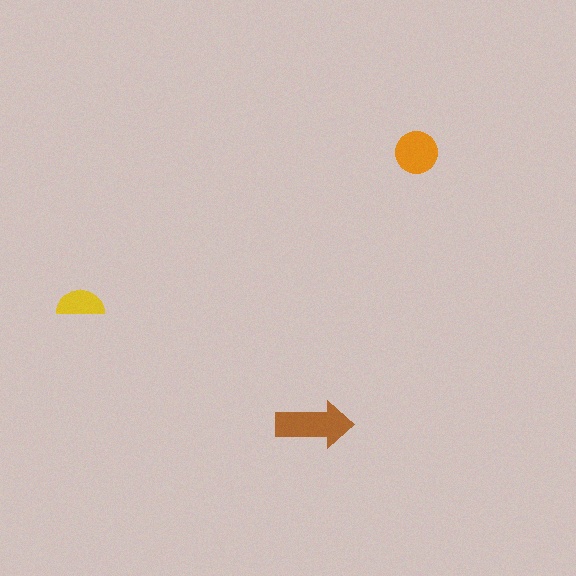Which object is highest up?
The orange circle is topmost.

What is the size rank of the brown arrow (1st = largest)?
1st.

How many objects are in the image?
There are 3 objects in the image.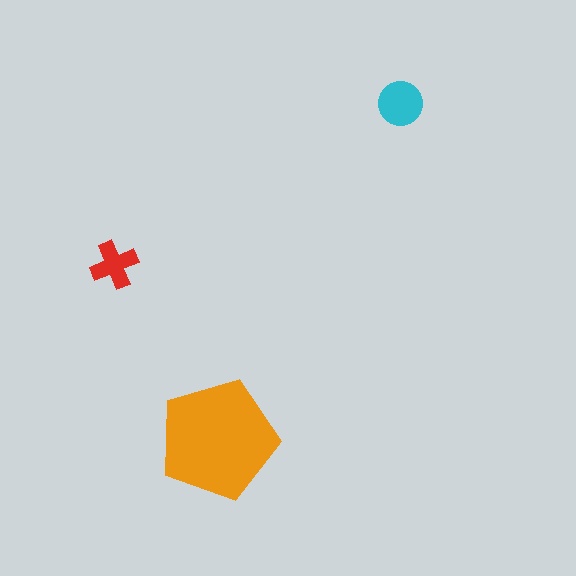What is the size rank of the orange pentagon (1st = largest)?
1st.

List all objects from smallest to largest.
The red cross, the cyan circle, the orange pentagon.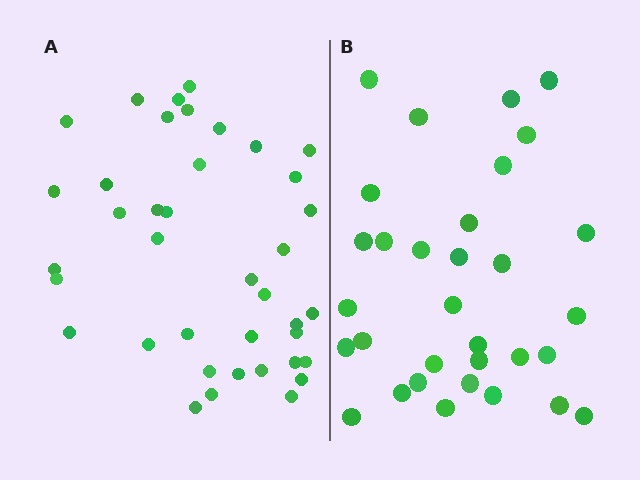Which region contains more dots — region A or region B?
Region A (the left region) has more dots.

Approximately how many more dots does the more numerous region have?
Region A has roughly 8 or so more dots than region B.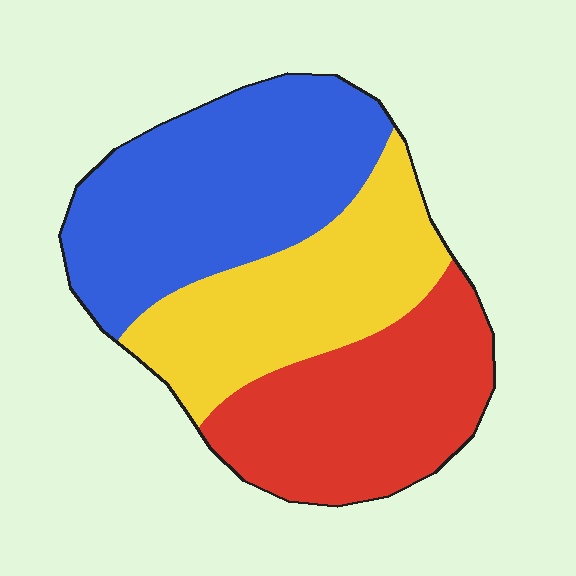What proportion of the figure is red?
Red takes up about one third (1/3) of the figure.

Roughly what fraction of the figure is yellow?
Yellow takes up about one third (1/3) of the figure.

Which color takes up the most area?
Blue, at roughly 40%.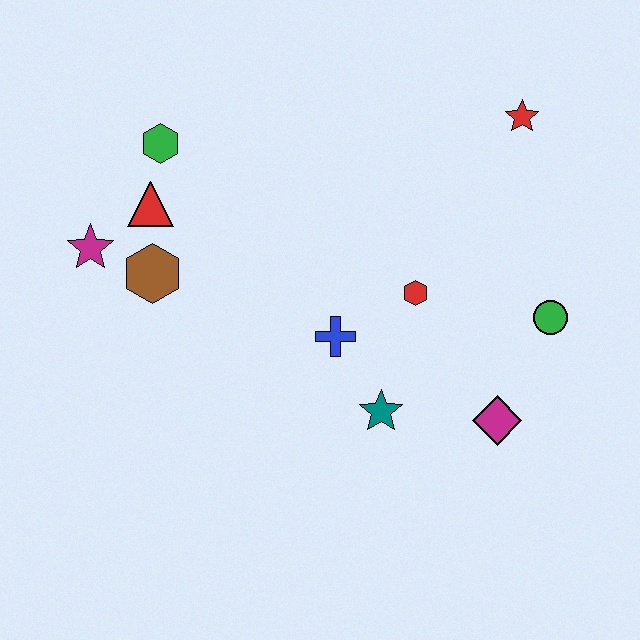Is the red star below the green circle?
No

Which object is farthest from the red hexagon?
The magenta star is farthest from the red hexagon.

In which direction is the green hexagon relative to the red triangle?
The green hexagon is above the red triangle.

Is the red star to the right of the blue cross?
Yes